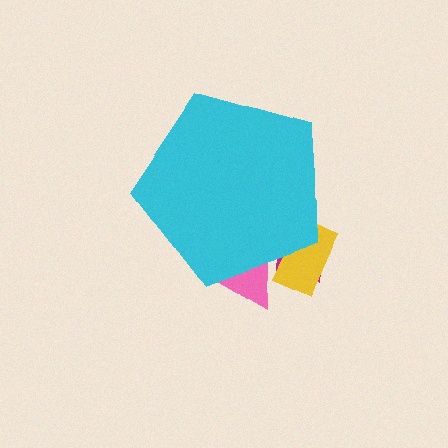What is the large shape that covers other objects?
A cyan pentagon.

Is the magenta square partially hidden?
Yes, the magenta square is partially hidden behind the cyan pentagon.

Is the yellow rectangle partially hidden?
Yes, the yellow rectangle is partially hidden behind the cyan pentagon.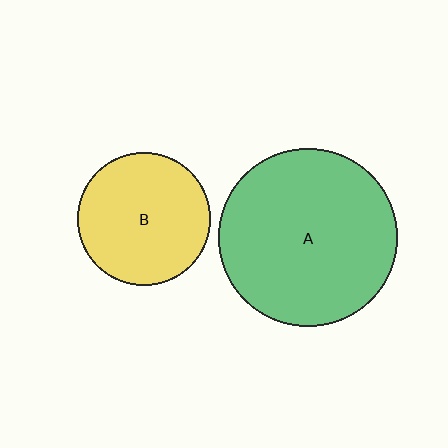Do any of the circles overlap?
No, none of the circles overlap.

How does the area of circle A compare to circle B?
Approximately 1.8 times.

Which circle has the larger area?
Circle A (green).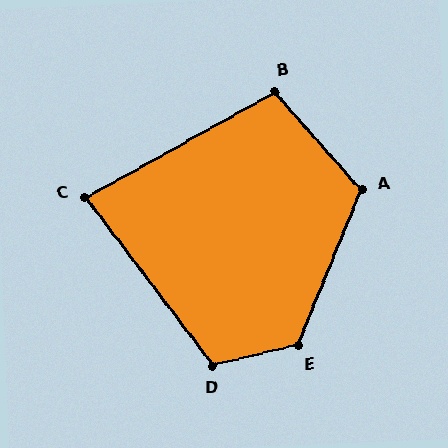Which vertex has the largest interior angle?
E, at approximately 126 degrees.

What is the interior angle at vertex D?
Approximately 114 degrees (obtuse).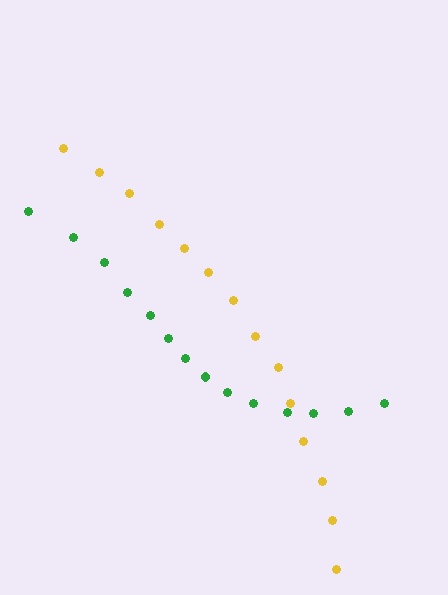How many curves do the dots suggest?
There are 2 distinct paths.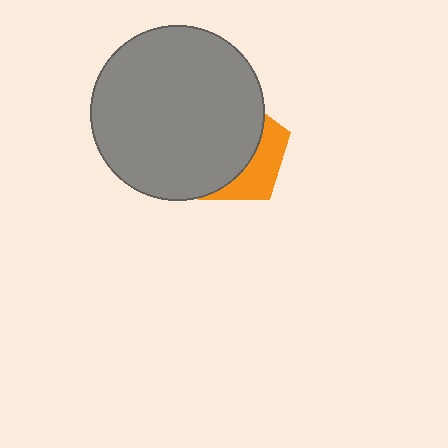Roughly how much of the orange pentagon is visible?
A small part of it is visible (roughly 33%).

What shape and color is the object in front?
The object in front is a gray circle.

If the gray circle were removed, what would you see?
You would see the complete orange pentagon.